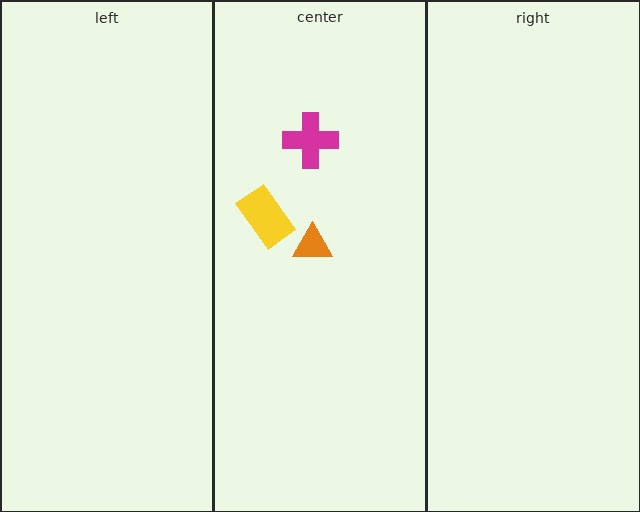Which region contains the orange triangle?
The center region.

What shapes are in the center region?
The orange triangle, the magenta cross, the yellow rectangle.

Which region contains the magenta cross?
The center region.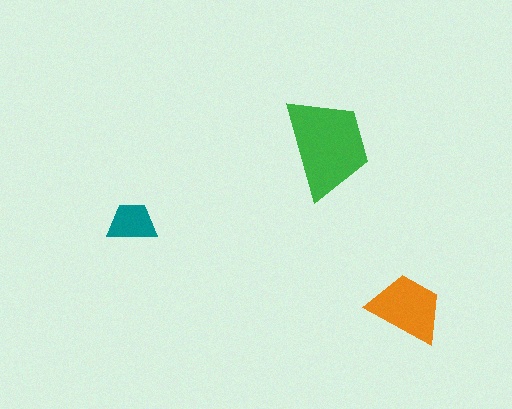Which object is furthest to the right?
The orange trapezoid is rightmost.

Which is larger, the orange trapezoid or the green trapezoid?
The green one.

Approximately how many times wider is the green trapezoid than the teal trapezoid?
About 2 times wider.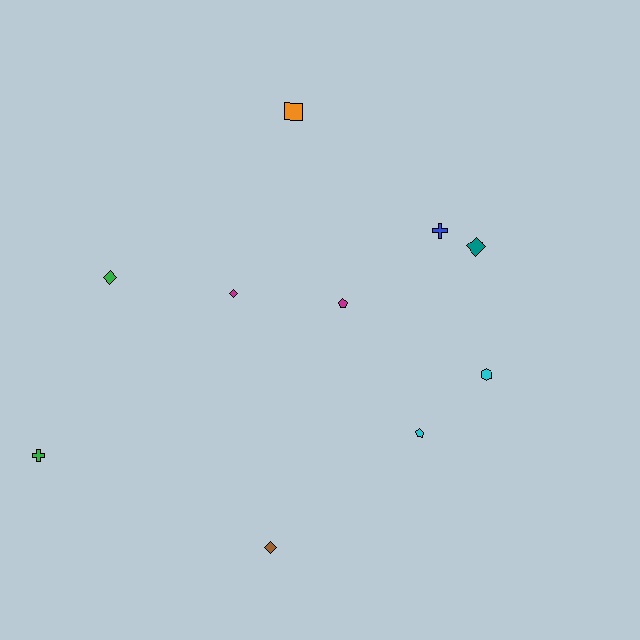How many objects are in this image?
There are 10 objects.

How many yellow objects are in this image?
There are no yellow objects.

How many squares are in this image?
There is 1 square.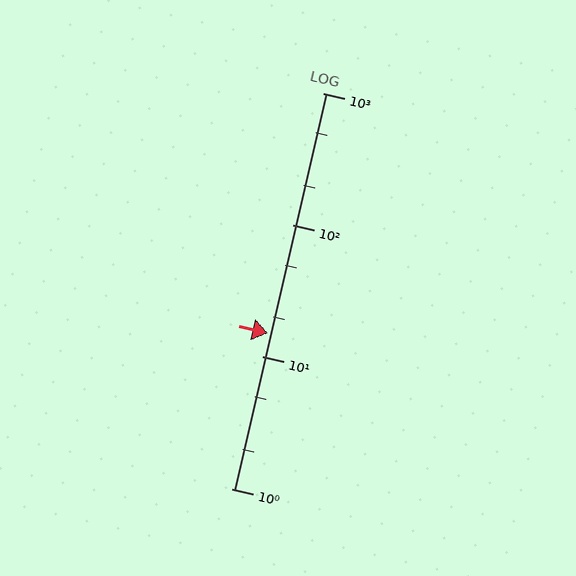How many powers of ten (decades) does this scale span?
The scale spans 3 decades, from 1 to 1000.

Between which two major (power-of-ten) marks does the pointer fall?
The pointer is between 10 and 100.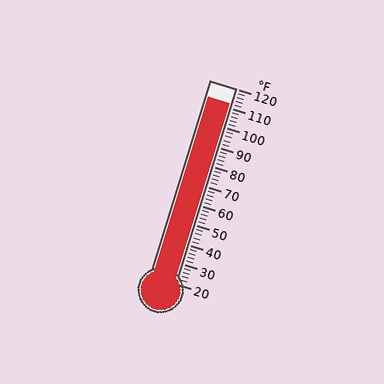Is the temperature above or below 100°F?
The temperature is above 100°F.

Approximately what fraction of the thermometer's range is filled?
The thermometer is filled to approximately 90% of its range.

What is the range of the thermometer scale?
The thermometer scale ranges from 20°F to 120°F.